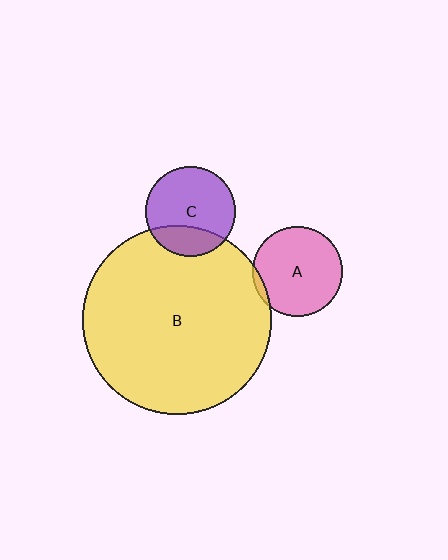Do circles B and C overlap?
Yes.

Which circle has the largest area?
Circle B (yellow).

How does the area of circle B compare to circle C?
Approximately 4.4 times.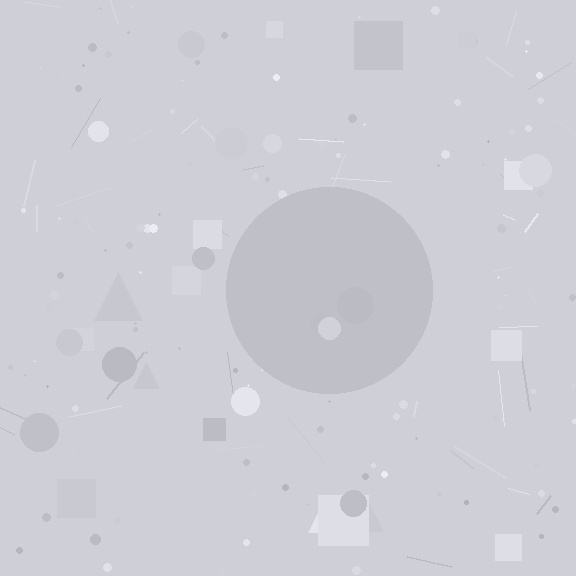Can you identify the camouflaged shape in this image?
The camouflaged shape is a circle.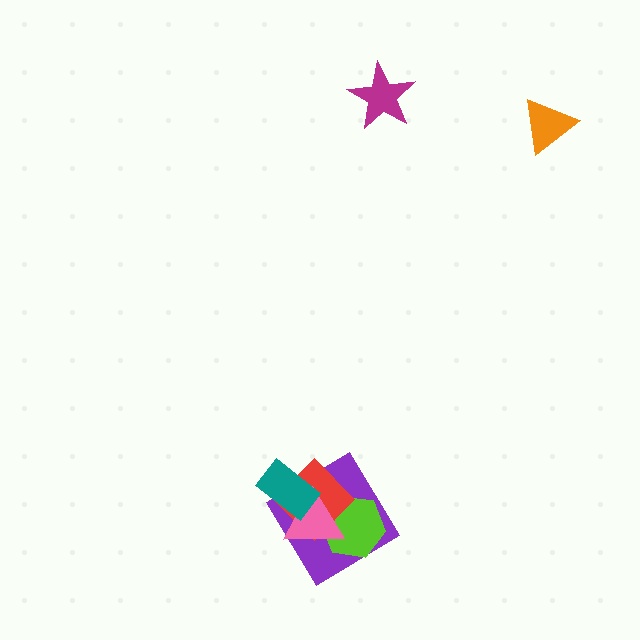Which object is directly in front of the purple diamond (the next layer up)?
The lime hexagon is directly in front of the purple diamond.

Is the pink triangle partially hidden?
Yes, it is partially covered by another shape.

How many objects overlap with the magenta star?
0 objects overlap with the magenta star.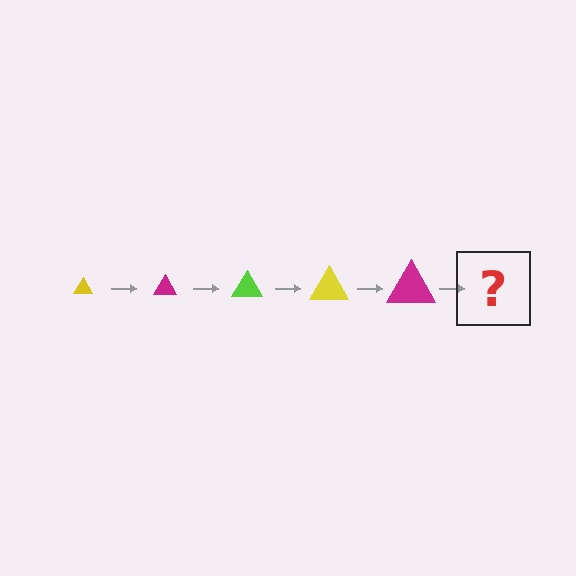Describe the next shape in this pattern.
It should be a lime triangle, larger than the previous one.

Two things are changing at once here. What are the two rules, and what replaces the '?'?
The two rules are that the triangle grows larger each step and the color cycles through yellow, magenta, and lime. The '?' should be a lime triangle, larger than the previous one.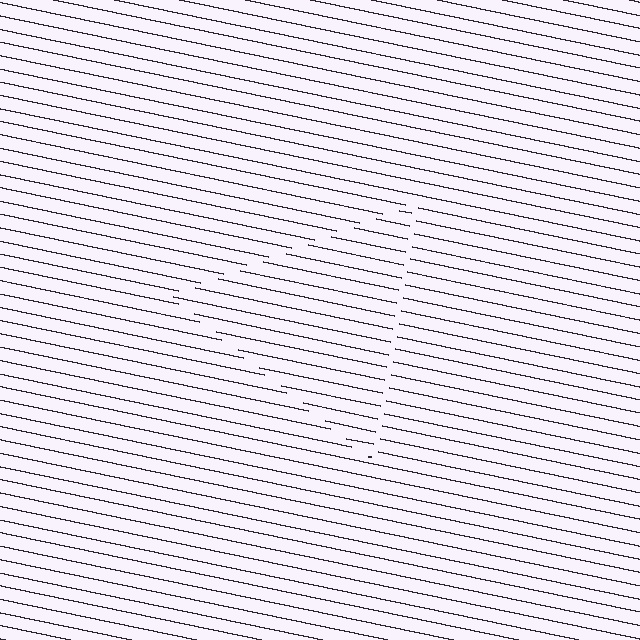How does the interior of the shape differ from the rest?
The interior of the shape contains the same grating, shifted by half a period — the contour is defined by the phase discontinuity where line-ends from the inner and outer gratings abut.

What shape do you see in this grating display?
An illusory triangle. The interior of the shape contains the same grating, shifted by half a period — the contour is defined by the phase discontinuity where line-ends from the inner and outer gratings abut.